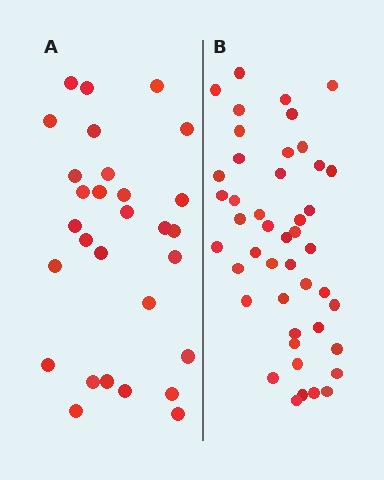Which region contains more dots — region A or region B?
Region B (the right region) has more dots.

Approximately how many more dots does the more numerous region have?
Region B has approximately 15 more dots than region A.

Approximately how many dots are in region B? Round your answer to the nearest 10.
About 40 dots. (The exact count is 45, which rounds to 40.)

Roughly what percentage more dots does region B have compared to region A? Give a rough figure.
About 55% more.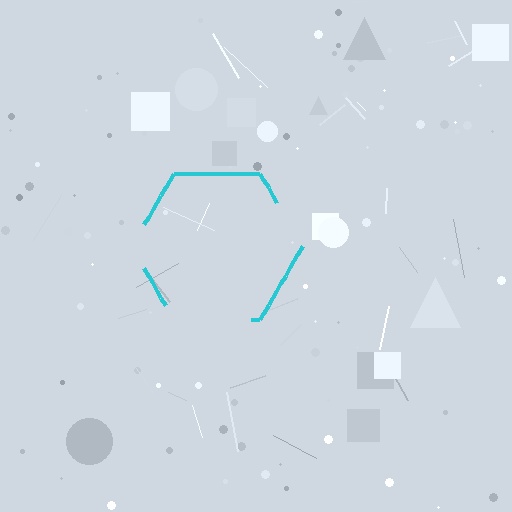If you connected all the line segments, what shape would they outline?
They would outline a hexagon.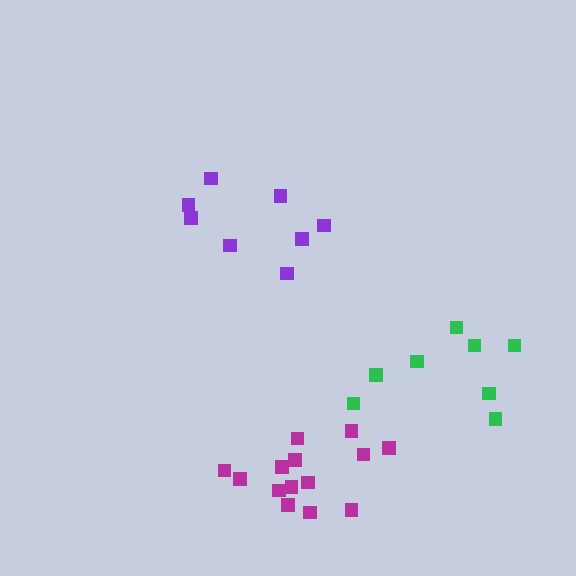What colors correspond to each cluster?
The clusters are colored: purple, magenta, green.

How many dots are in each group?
Group 1: 8 dots, Group 2: 14 dots, Group 3: 8 dots (30 total).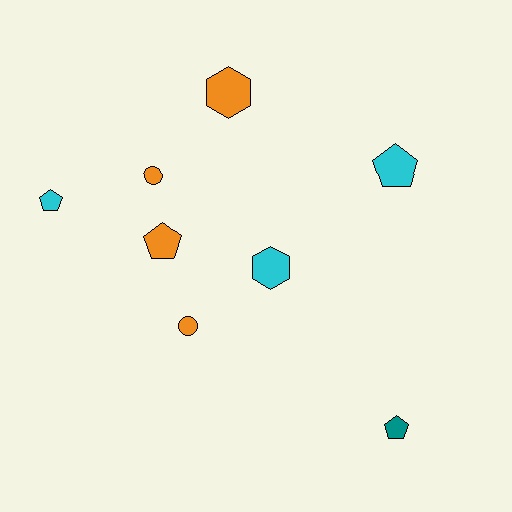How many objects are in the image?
There are 8 objects.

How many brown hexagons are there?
There are no brown hexagons.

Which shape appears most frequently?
Pentagon, with 4 objects.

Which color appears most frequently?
Orange, with 4 objects.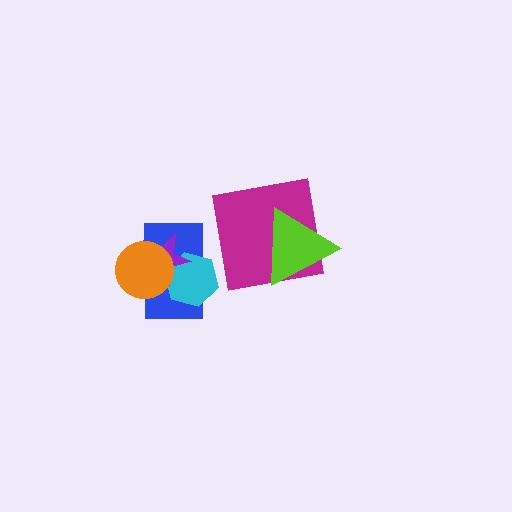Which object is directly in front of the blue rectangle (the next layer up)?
The cyan hexagon is directly in front of the blue rectangle.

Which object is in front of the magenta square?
The lime triangle is in front of the magenta square.